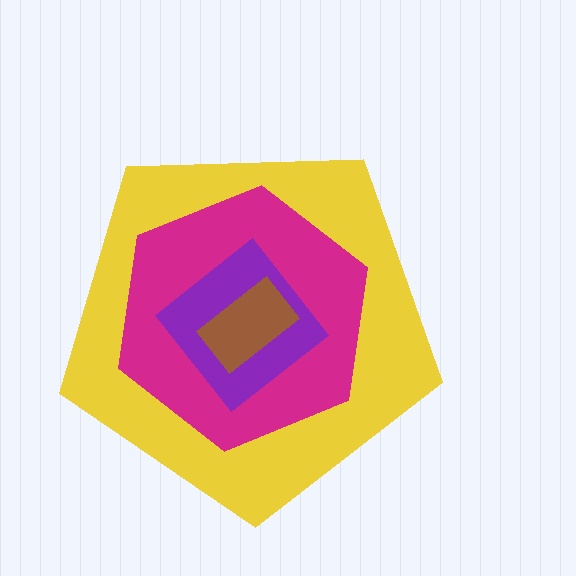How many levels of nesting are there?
4.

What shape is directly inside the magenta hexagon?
The purple diamond.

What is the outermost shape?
The yellow pentagon.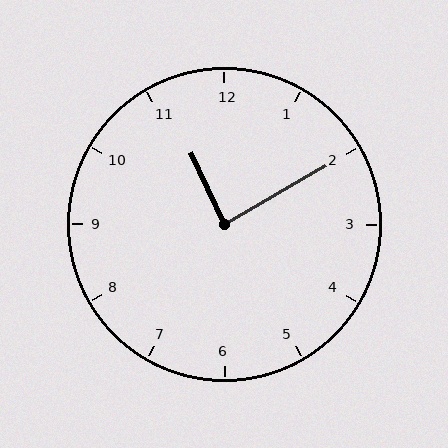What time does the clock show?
11:10.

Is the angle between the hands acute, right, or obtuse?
It is right.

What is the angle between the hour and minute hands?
Approximately 85 degrees.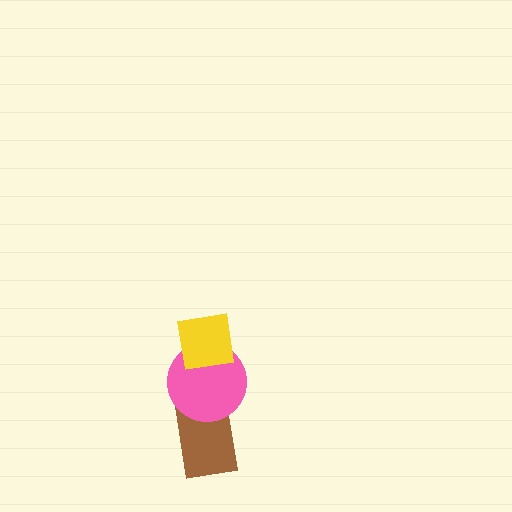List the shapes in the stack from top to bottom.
From top to bottom: the yellow square, the pink circle, the brown rectangle.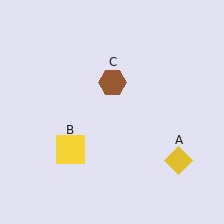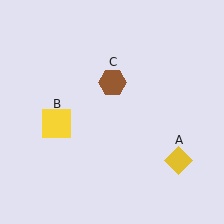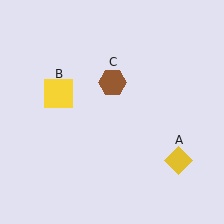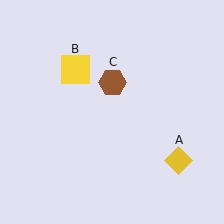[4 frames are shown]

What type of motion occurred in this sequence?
The yellow square (object B) rotated clockwise around the center of the scene.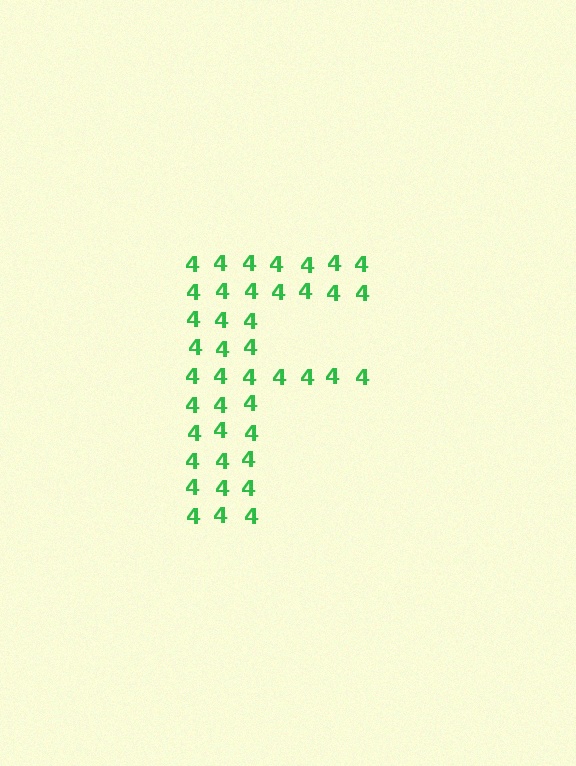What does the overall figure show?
The overall figure shows the letter F.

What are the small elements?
The small elements are digit 4's.